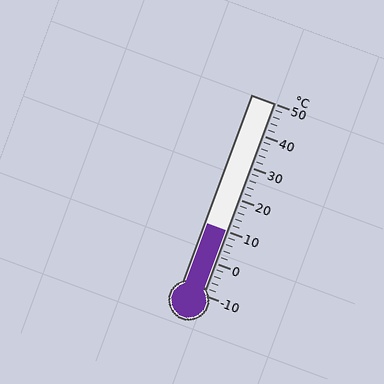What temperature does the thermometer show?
The thermometer shows approximately 10°C.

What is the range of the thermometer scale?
The thermometer scale ranges from -10°C to 50°C.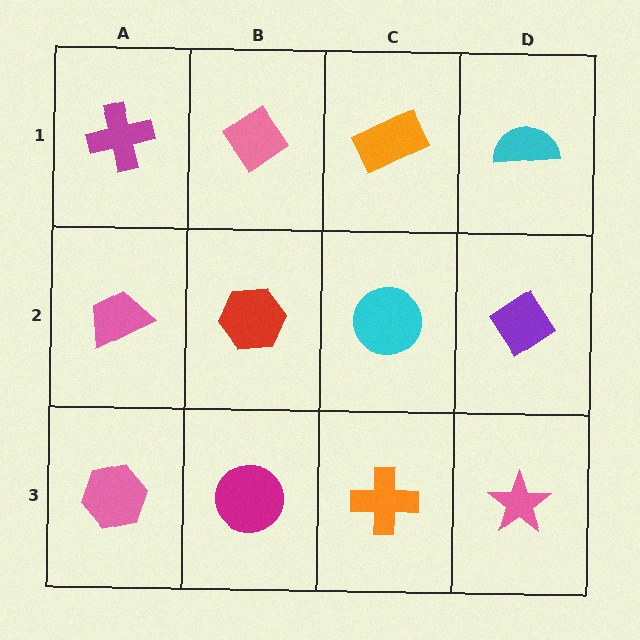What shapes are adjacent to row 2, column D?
A cyan semicircle (row 1, column D), a pink star (row 3, column D), a cyan circle (row 2, column C).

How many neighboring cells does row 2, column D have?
3.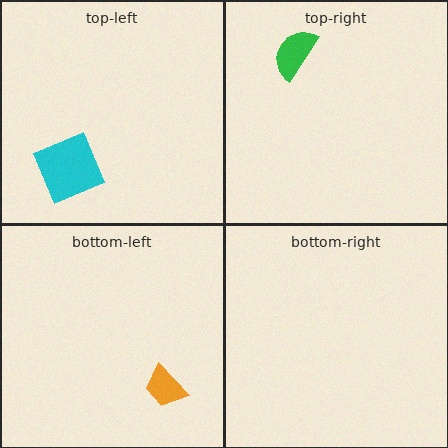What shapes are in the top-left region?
The cyan square.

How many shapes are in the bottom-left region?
1.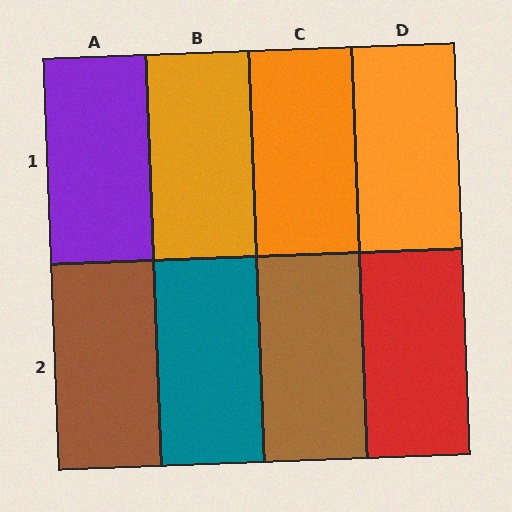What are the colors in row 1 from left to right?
Purple, orange, orange, orange.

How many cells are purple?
1 cell is purple.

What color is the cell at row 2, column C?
Brown.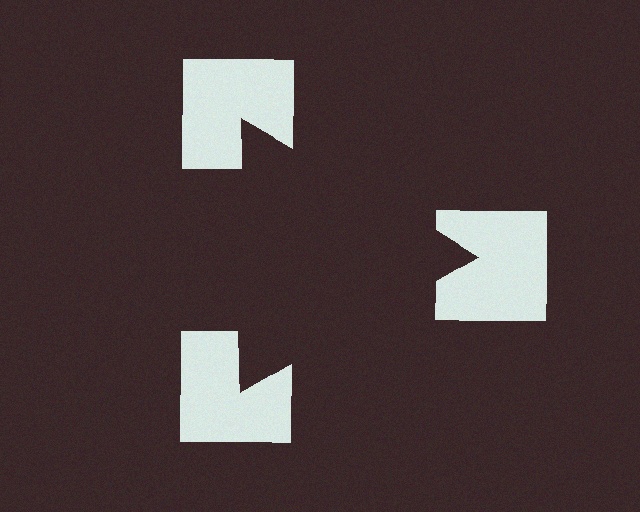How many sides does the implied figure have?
3 sides.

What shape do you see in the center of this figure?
An illusory triangle — its edges are inferred from the aligned wedge cuts in the notched squares, not physically drawn.